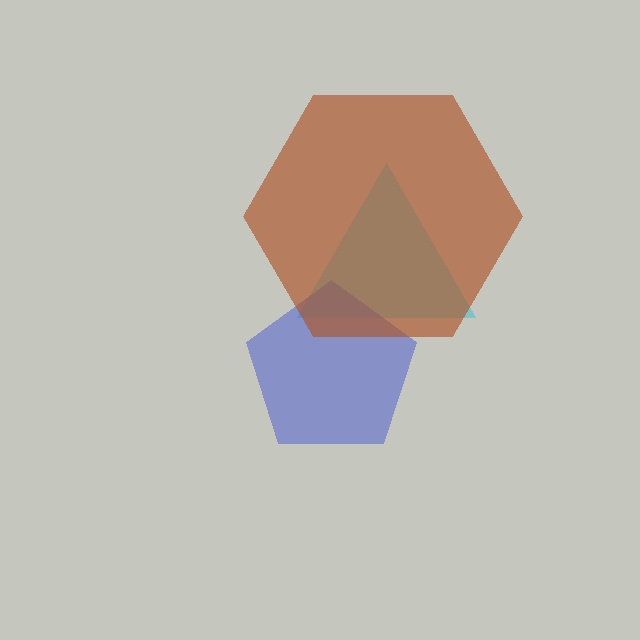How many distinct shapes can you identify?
There are 3 distinct shapes: a cyan triangle, a blue pentagon, a brown hexagon.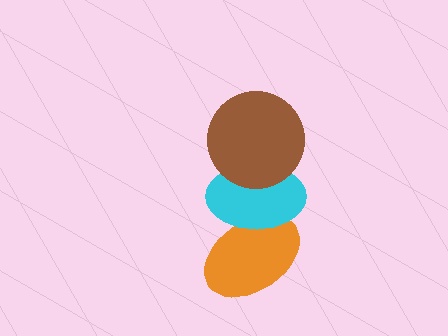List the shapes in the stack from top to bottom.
From top to bottom: the brown circle, the cyan ellipse, the orange ellipse.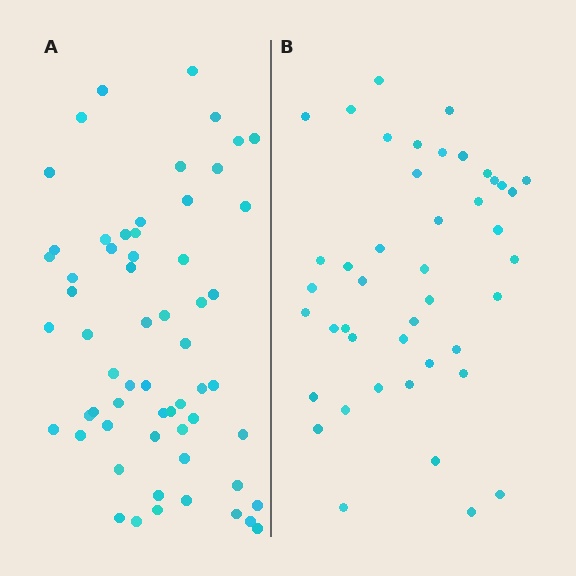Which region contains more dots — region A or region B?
Region A (the left region) has more dots.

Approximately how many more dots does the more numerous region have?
Region A has approximately 15 more dots than region B.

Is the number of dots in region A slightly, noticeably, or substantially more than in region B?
Region A has noticeably more, but not dramatically so. The ratio is roughly 1.4 to 1.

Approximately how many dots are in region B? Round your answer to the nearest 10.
About 40 dots. (The exact count is 44, which rounds to 40.)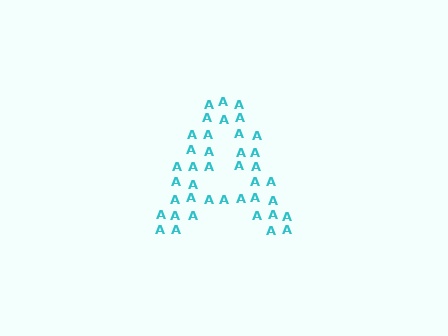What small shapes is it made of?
It is made of small letter A's.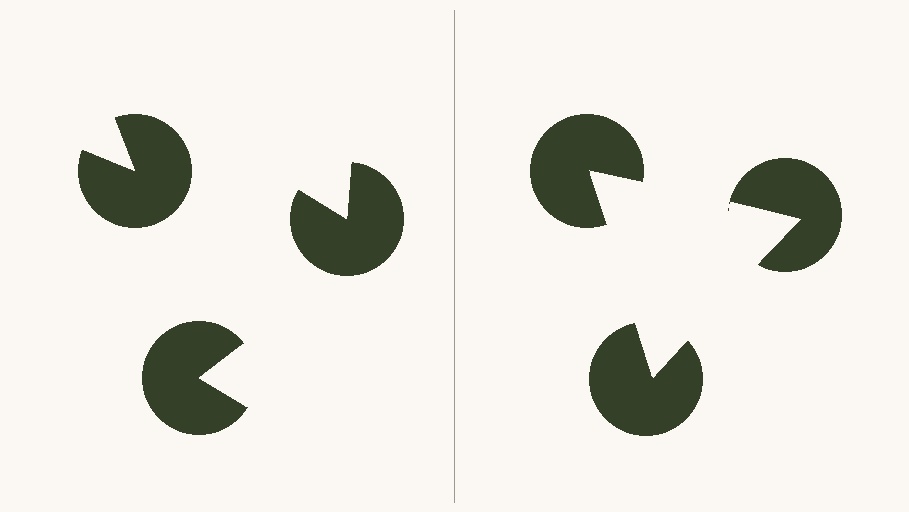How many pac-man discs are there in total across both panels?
6 — 3 on each side.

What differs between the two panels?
The pac-man discs are positioned identically on both sides; only the wedge orientations differ. On the right they align to a triangle; on the left they are misaligned.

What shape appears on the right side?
An illusory triangle.